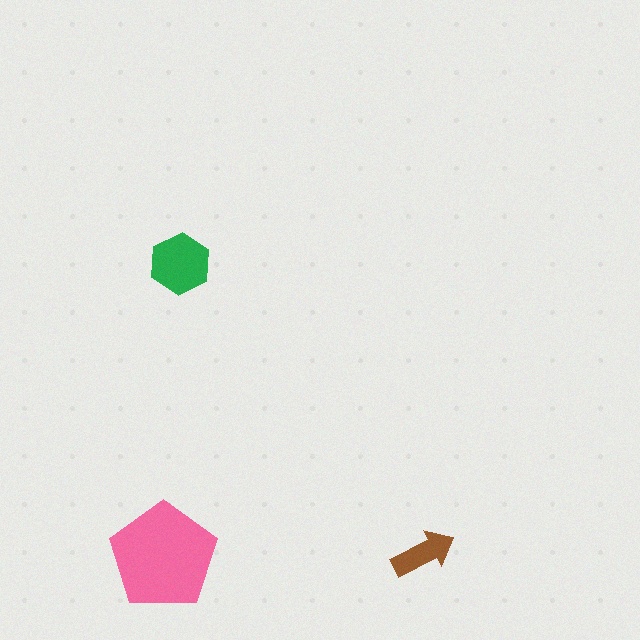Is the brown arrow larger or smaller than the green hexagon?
Smaller.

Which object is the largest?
The pink pentagon.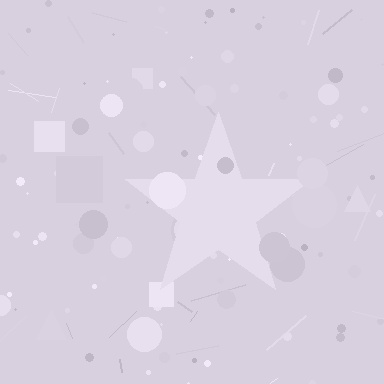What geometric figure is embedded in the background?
A star is embedded in the background.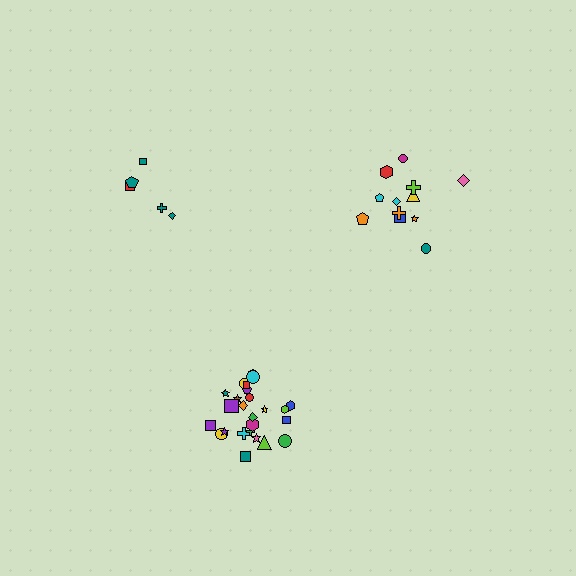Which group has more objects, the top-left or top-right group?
The top-right group.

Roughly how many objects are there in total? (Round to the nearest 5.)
Roughly 40 objects in total.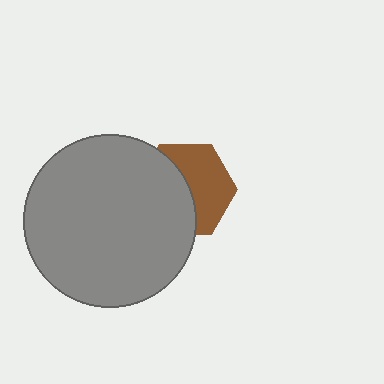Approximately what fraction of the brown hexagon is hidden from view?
Roughly 50% of the brown hexagon is hidden behind the gray circle.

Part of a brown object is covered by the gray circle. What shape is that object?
It is a hexagon.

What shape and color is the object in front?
The object in front is a gray circle.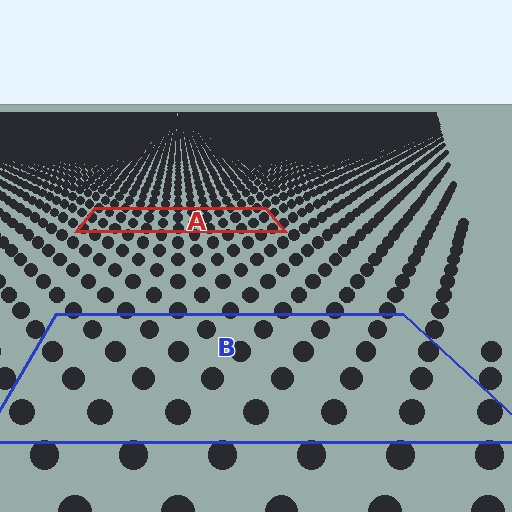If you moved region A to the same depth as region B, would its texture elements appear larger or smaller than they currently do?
They would appear larger. At a closer depth, the same texture elements are projected at a bigger on-screen size.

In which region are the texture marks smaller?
The texture marks are smaller in region A, because it is farther away.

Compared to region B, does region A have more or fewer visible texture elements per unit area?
Region A has more texture elements per unit area — they are packed more densely because it is farther away.